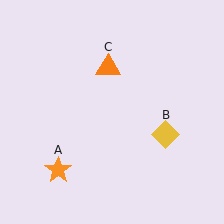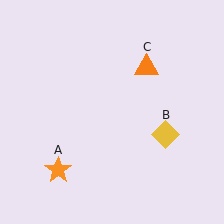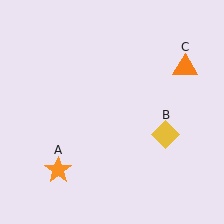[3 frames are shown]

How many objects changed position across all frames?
1 object changed position: orange triangle (object C).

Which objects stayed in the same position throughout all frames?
Orange star (object A) and yellow diamond (object B) remained stationary.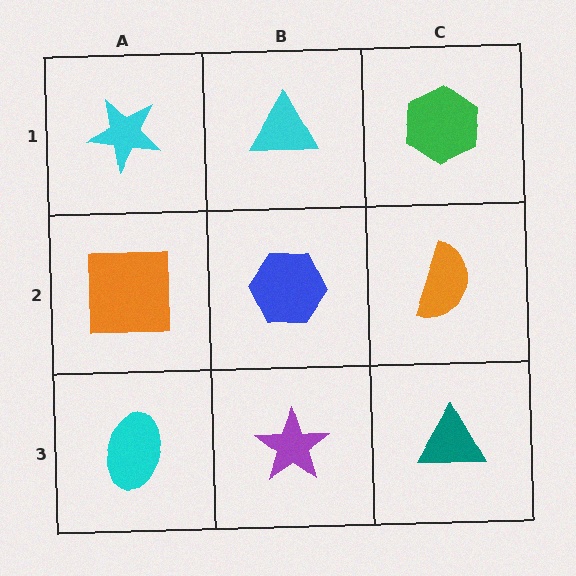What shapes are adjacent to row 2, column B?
A cyan triangle (row 1, column B), a purple star (row 3, column B), an orange square (row 2, column A), an orange semicircle (row 2, column C).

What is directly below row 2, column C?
A teal triangle.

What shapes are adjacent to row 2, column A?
A cyan star (row 1, column A), a cyan ellipse (row 3, column A), a blue hexagon (row 2, column B).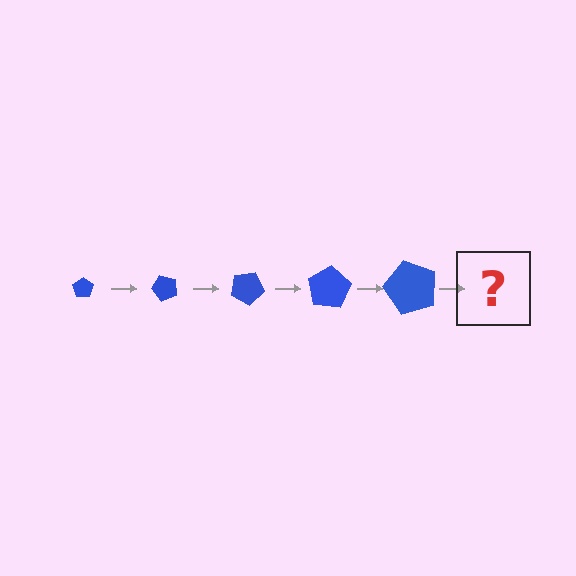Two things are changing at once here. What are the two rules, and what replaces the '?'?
The two rules are that the pentagon grows larger each step and it rotates 50 degrees each step. The '?' should be a pentagon, larger than the previous one and rotated 250 degrees from the start.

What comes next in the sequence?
The next element should be a pentagon, larger than the previous one and rotated 250 degrees from the start.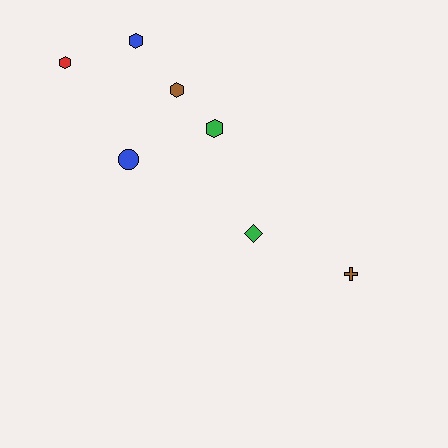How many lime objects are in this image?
There are no lime objects.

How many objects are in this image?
There are 7 objects.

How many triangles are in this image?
There are no triangles.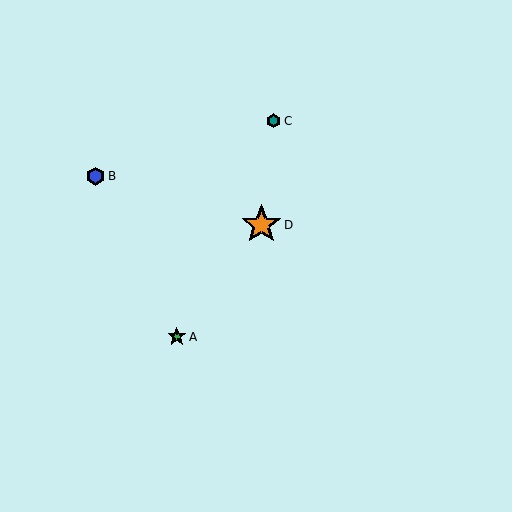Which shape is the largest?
The orange star (labeled D) is the largest.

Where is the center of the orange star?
The center of the orange star is at (261, 225).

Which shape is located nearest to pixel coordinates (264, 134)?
The teal hexagon (labeled C) at (274, 121) is nearest to that location.